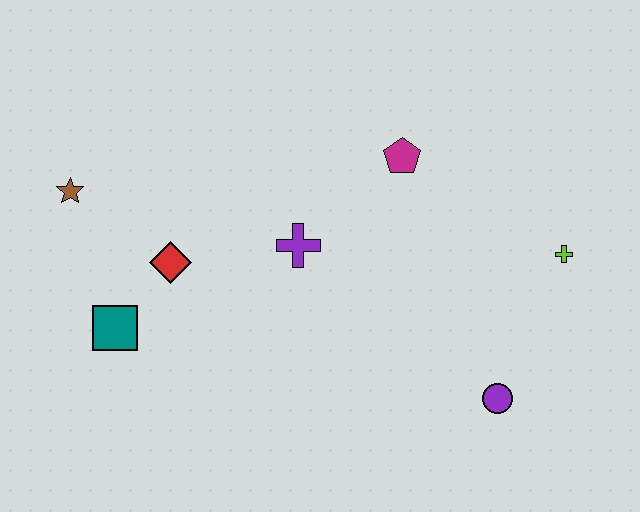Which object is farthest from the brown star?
The lime cross is farthest from the brown star.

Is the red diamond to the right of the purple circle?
No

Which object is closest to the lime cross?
The purple circle is closest to the lime cross.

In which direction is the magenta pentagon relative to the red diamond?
The magenta pentagon is to the right of the red diamond.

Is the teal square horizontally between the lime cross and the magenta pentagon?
No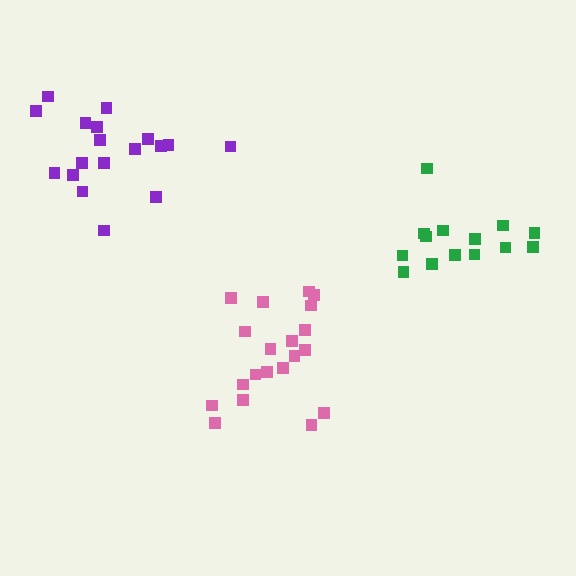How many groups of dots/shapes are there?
There are 3 groups.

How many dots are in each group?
Group 1: 20 dots, Group 2: 14 dots, Group 3: 19 dots (53 total).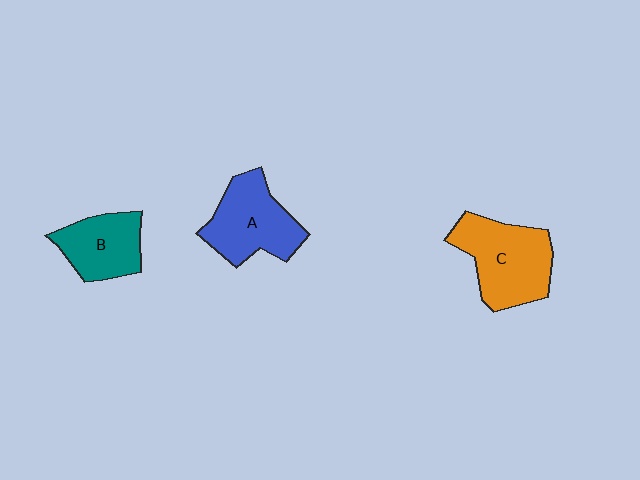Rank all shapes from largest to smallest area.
From largest to smallest: C (orange), A (blue), B (teal).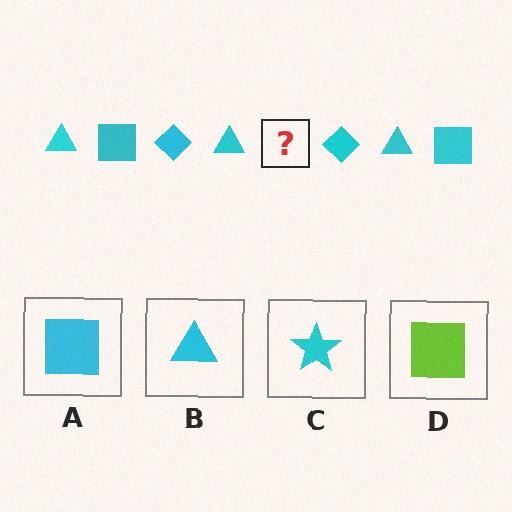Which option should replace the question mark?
Option A.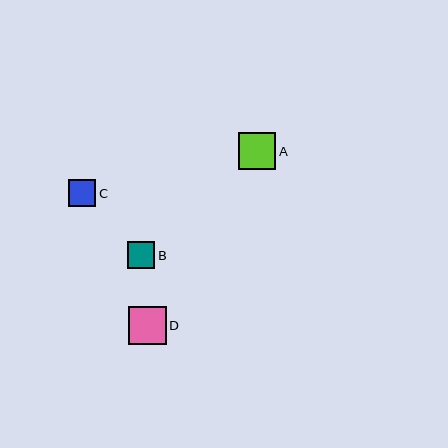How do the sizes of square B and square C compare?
Square B and square C are approximately the same size.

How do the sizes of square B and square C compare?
Square B and square C are approximately the same size.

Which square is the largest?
Square D is the largest with a size of approximately 38 pixels.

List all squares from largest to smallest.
From largest to smallest: D, A, B, C.